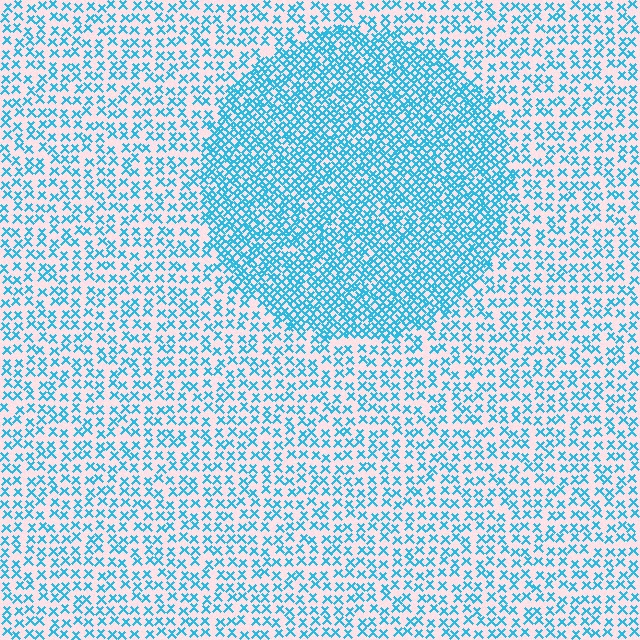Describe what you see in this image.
The image contains small cyan elements arranged at two different densities. A circle-shaped region is visible where the elements are more densely packed than the surrounding area.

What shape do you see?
I see a circle.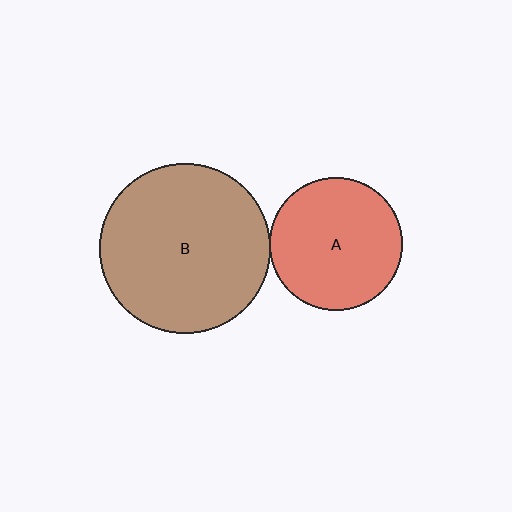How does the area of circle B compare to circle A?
Approximately 1.6 times.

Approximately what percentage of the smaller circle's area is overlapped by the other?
Approximately 5%.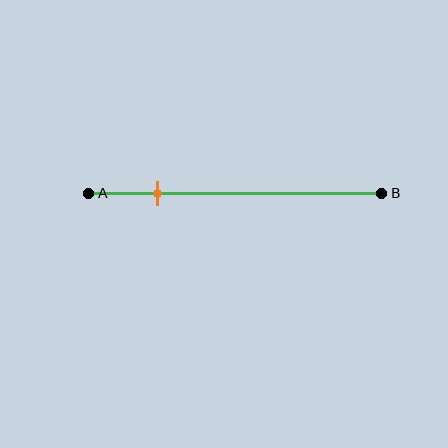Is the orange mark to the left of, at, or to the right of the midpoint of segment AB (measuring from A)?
The orange mark is to the left of the midpoint of segment AB.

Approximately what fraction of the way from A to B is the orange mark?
The orange mark is approximately 25% of the way from A to B.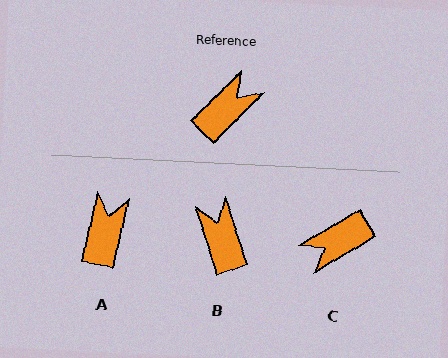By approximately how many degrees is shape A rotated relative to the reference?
Approximately 32 degrees counter-clockwise.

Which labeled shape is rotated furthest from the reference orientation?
C, about 165 degrees away.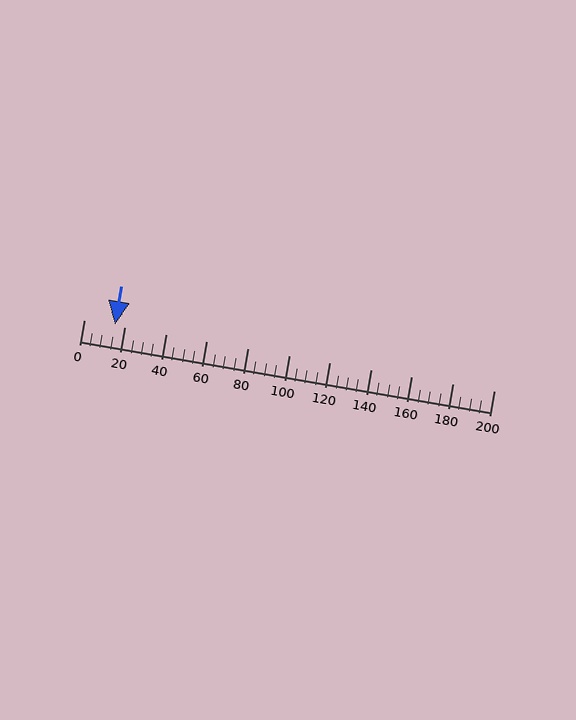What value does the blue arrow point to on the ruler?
The blue arrow points to approximately 15.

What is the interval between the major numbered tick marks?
The major tick marks are spaced 20 units apart.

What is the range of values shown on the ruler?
The ruler shows values from 0 to 200.